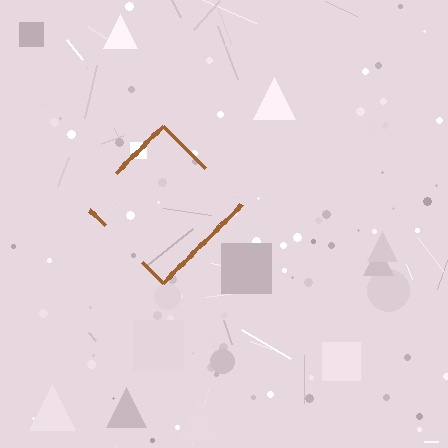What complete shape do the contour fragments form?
The contour fragments form a diamond.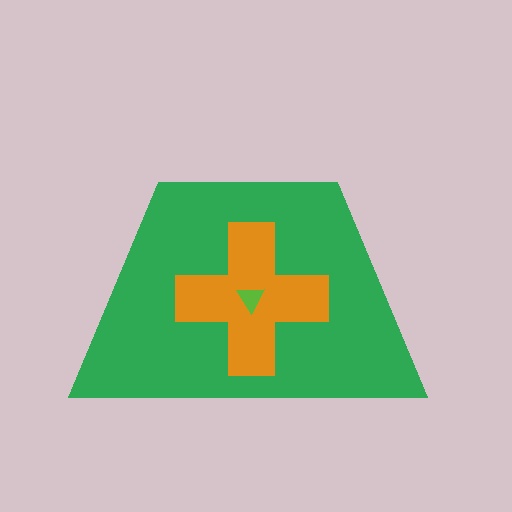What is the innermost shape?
The lime triangle.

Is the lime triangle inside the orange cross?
Yes.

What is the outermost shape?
The green trapezoid.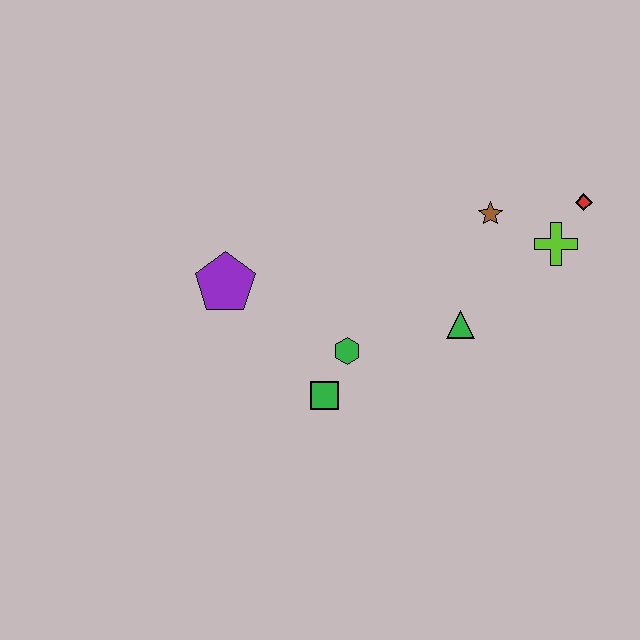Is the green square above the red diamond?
No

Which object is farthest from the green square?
The red diamond is farthest from the green square.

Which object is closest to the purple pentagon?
The green hexagon is closest to the purple pentagon.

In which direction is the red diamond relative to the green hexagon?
The red diamond is to the right of the green hexagon.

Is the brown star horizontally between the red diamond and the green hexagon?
Yes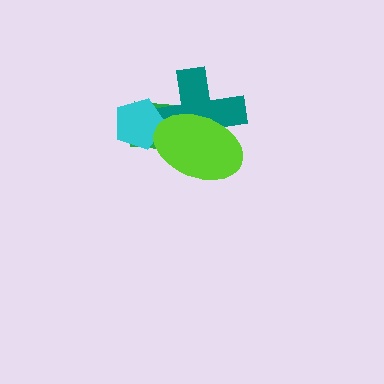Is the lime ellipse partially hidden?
No, no other shape covers it.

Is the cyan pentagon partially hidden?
Yes, it is partially covered by another shape.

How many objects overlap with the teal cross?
3 objects overlap with the teal cross.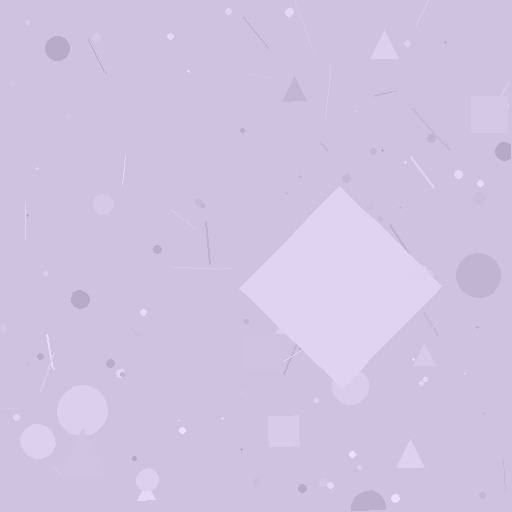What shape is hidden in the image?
A diamond is hidden in the image.